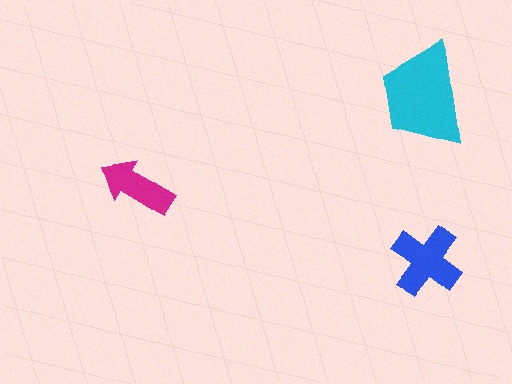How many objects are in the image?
There are 3 objects in the image.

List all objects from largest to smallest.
The cyan trapezoid, the blue cross, the magenta arrow.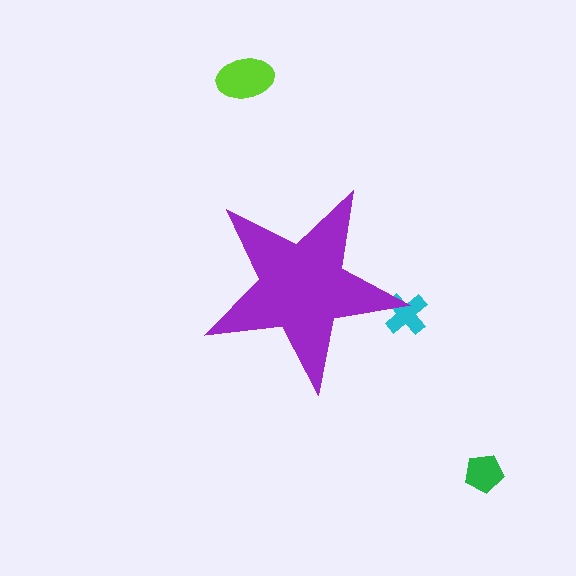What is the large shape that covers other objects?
A purple star.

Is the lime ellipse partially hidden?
No, the lime ellipse is fully visible.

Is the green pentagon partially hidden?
No, the green pentagon is fully visible.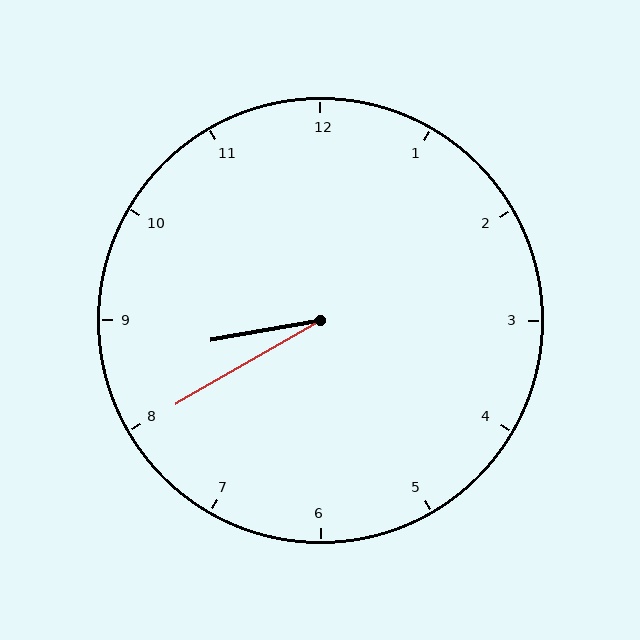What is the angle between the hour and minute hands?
Approximately 20 degrees.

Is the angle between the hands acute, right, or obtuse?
It is acute.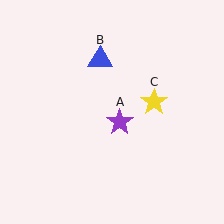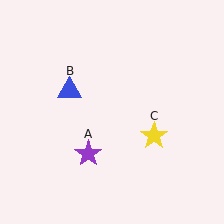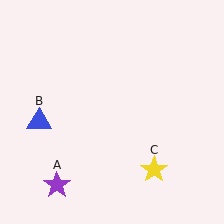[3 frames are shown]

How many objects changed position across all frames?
3 objects changed position: purple star (object A), blue triangle (object B), yellow star (object C).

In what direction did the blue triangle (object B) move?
The blue triangle (object B) moved down and to the left.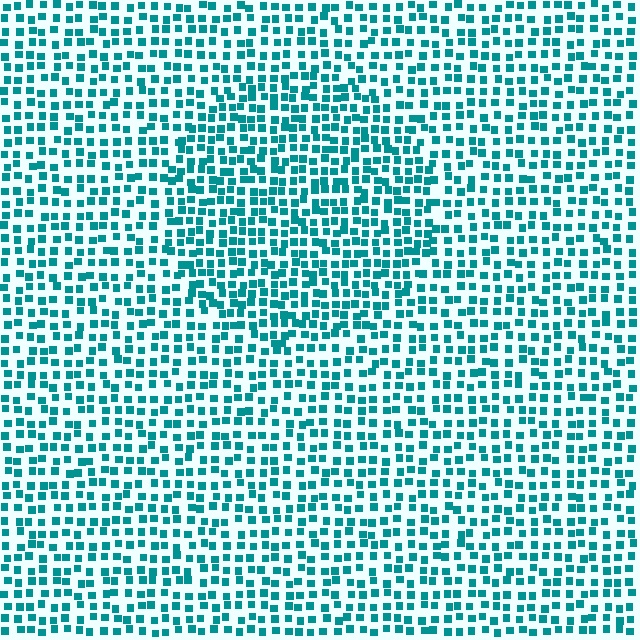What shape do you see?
I see a circle.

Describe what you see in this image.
The image contains small teal elements arranged at two different densities. A circle-shaped region is visible where the elements are more densely packed than the surrounding area.